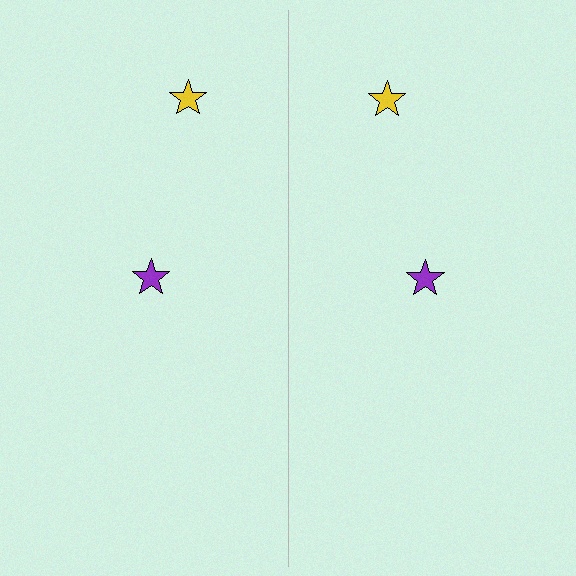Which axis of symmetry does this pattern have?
The pattern has a vertical axis of symmetry running through the center of the image.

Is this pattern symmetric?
Yes, this pattern has bilateral (reflection) symmetry.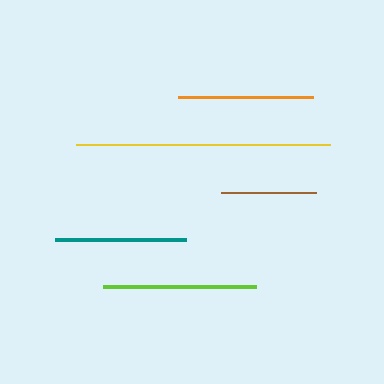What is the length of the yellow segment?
The yellow segment is approximately 254 pixels long.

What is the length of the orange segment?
The orange segment is approximately 135 pixels long.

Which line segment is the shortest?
The brown line is the shortest at approximately 95 pixels.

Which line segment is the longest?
The yellow line is the longest at approximately 254 pixels.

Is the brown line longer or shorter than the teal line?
The teal line is longer than the brown line.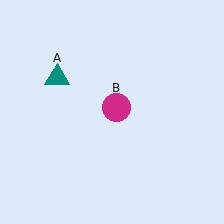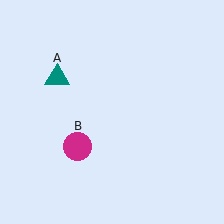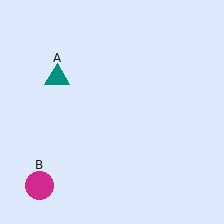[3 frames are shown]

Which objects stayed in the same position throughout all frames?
Teal triangle (object A) remained stationary.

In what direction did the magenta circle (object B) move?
The magenta circle (object B) moved down and to the left.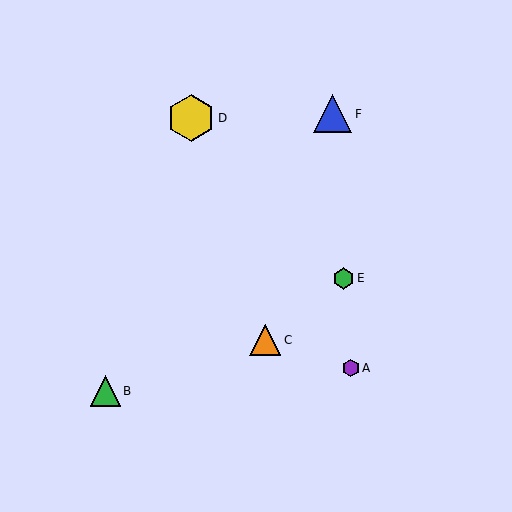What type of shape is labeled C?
Shape C is an orange triangle.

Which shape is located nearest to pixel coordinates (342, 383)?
The purple hexagon (labeled A) at (351, 368) is nearest to that location.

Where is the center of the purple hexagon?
The center of the purple hexagon is at (351, 368).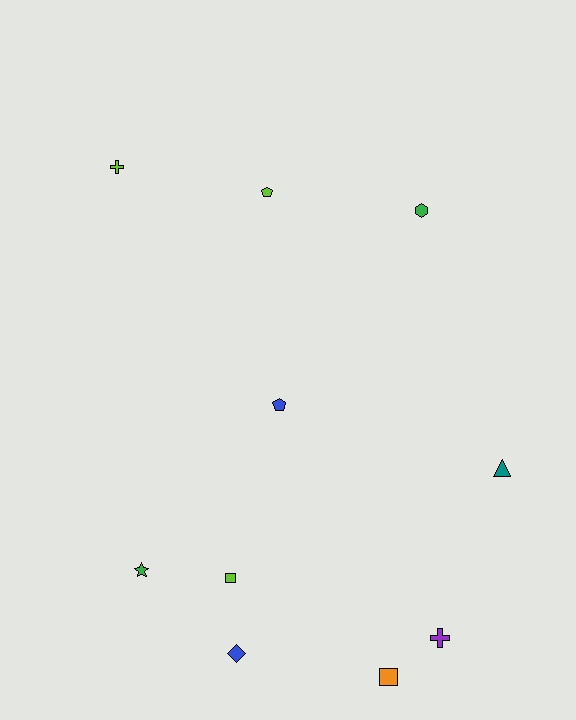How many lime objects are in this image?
There are 3 lime objects.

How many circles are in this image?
There are no circles.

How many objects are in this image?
There are 10 objects.